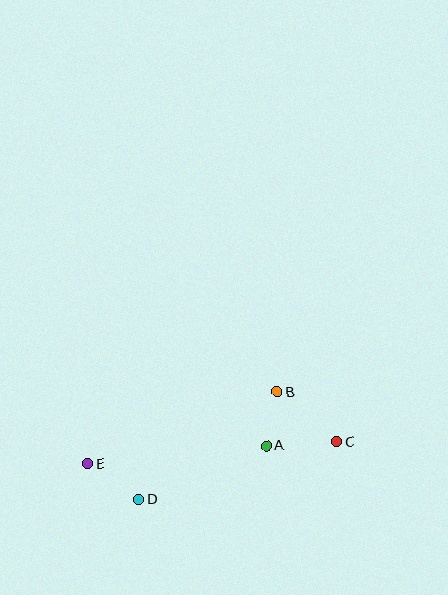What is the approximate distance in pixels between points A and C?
The distance between A and C is approximately 70 pixels.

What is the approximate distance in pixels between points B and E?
The distance between B and E is approximately 203 pixels.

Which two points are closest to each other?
Points A and B are closest to each other.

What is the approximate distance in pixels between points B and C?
The distance between B and C is approximately 78 pixels.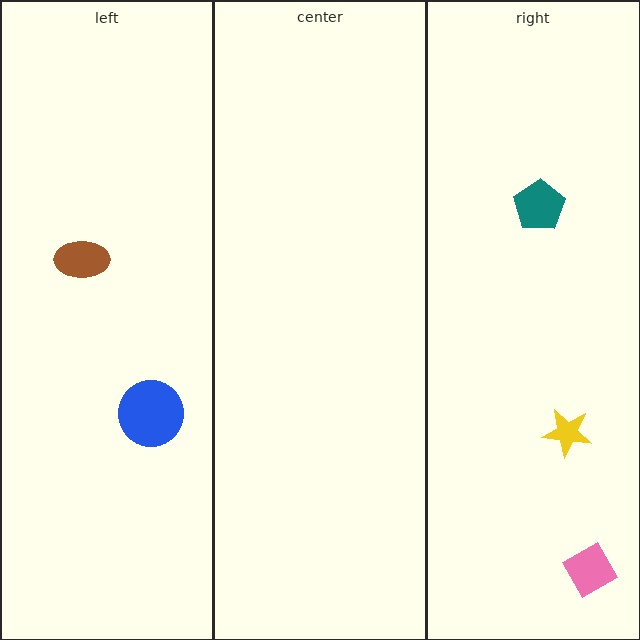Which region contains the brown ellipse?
The left region.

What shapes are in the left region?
The brown ellipse, the blue circle.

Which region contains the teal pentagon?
The right region.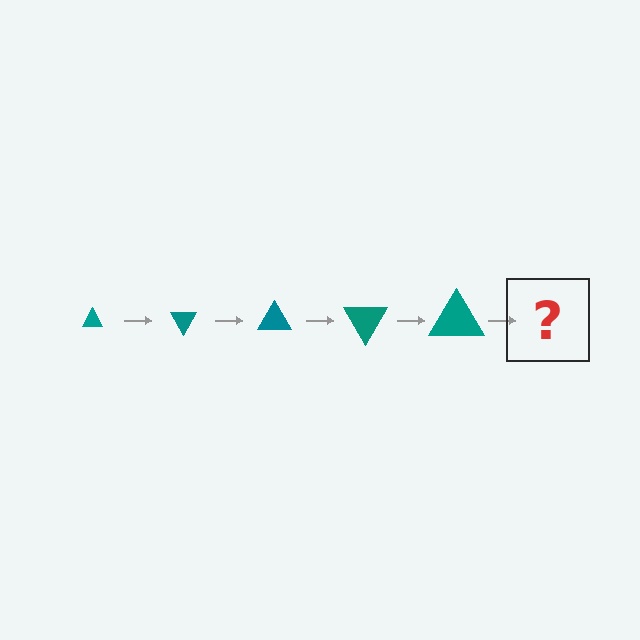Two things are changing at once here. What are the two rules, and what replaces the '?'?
The two rules are that the triangle grows larger each step and it rotates 60 degrees each step. The '?' should be a triangle, larger than the previous one and rotated 300 degrees from the start.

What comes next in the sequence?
The next element should be a triangle, larger than the previous one and rotated 300 degrees from the start.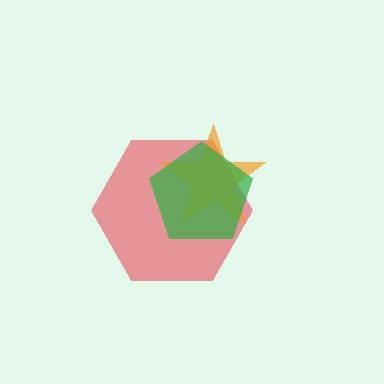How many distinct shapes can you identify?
There are 3 distinct shapes: a red hexagon, an orange star, a green pentagon.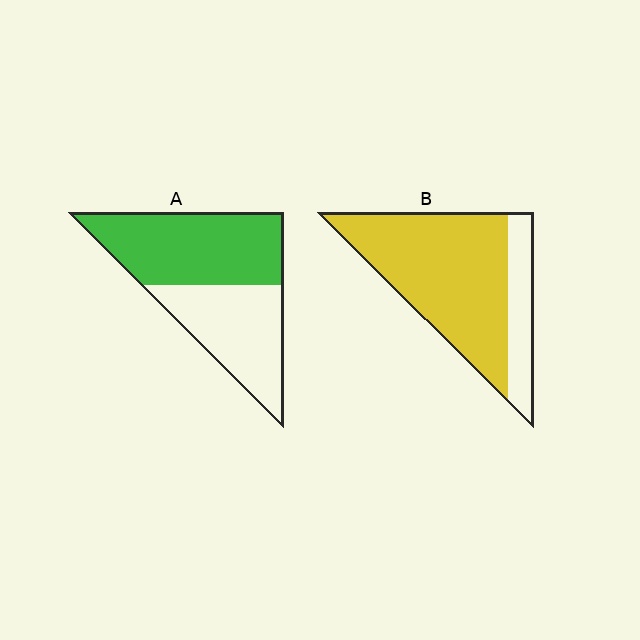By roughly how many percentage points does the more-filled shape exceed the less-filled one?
By roughly 20 percentage points (B over A).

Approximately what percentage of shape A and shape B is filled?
A is approximately 55% and B is approximately 80%.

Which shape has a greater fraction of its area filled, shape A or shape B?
Shape B.